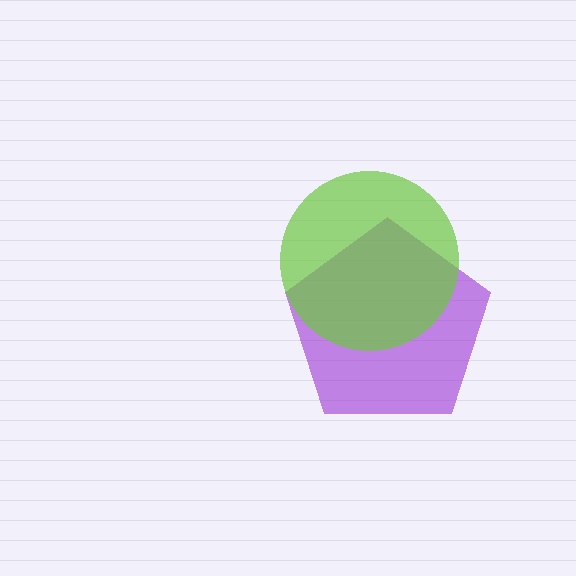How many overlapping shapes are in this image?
There are 2 overlapping shapes in the image.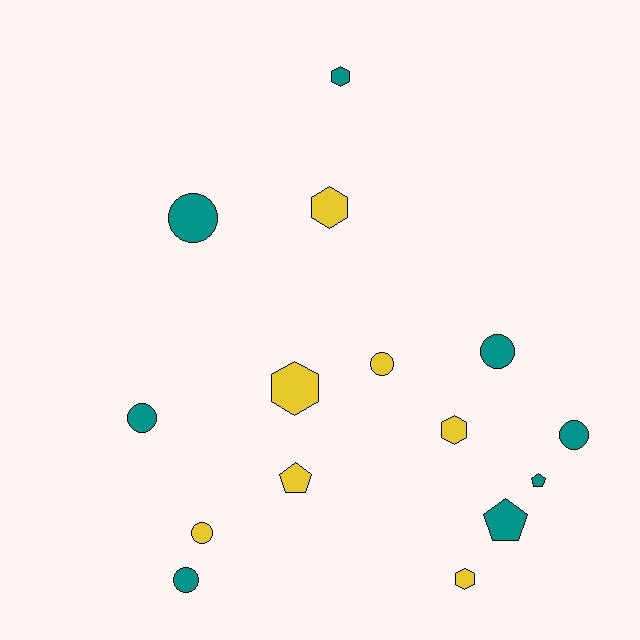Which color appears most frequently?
Teal, with 8 objects.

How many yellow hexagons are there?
There are 4 yellow hexagons.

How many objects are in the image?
There are 15 objects.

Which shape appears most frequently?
Circle, with 7 objects.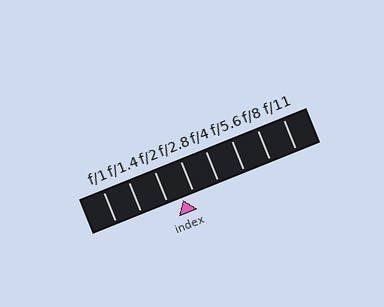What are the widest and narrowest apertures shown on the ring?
The widest aperture shown is f/1 and the narrowest is f/11.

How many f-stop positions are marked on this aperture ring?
There are 8 f-stop positions marked.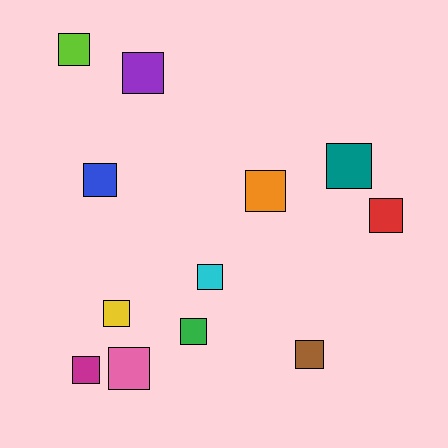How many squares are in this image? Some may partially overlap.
There are 12 squares.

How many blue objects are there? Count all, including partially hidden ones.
There is 1 blue object.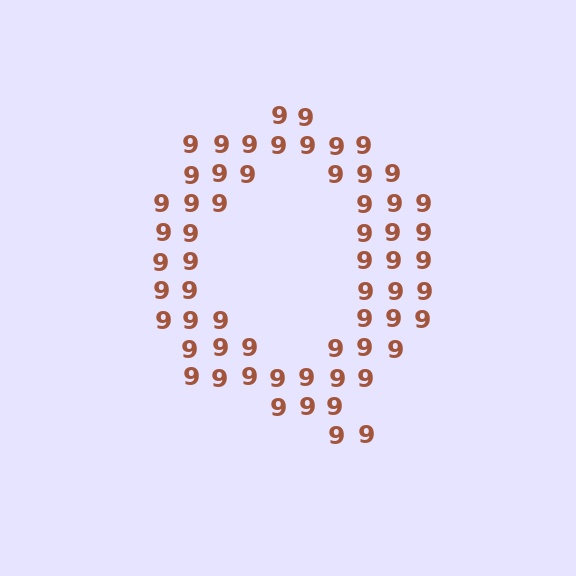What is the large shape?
The large shape is the letter Q.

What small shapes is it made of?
It is made of small digit 9's.